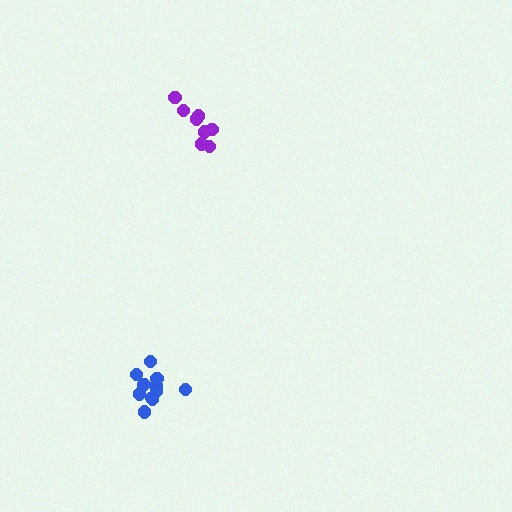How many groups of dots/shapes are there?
There are 2 groups.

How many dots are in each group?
Group 1: 9 dots, Group 2: 11 dots (20 total).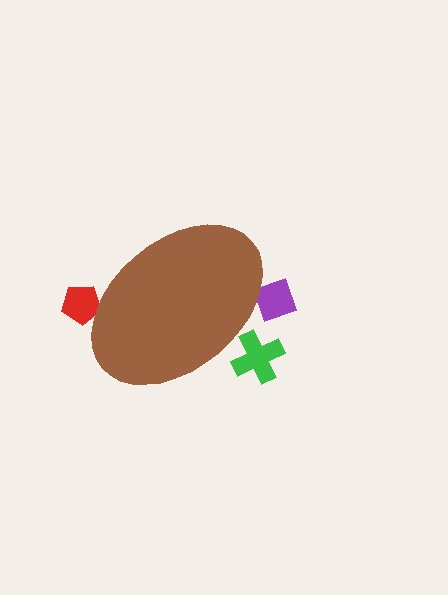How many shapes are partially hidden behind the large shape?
3 shapes are partially hidden.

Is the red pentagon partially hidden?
Yes, the red pentagon is partially hidden behind the brown ellipse.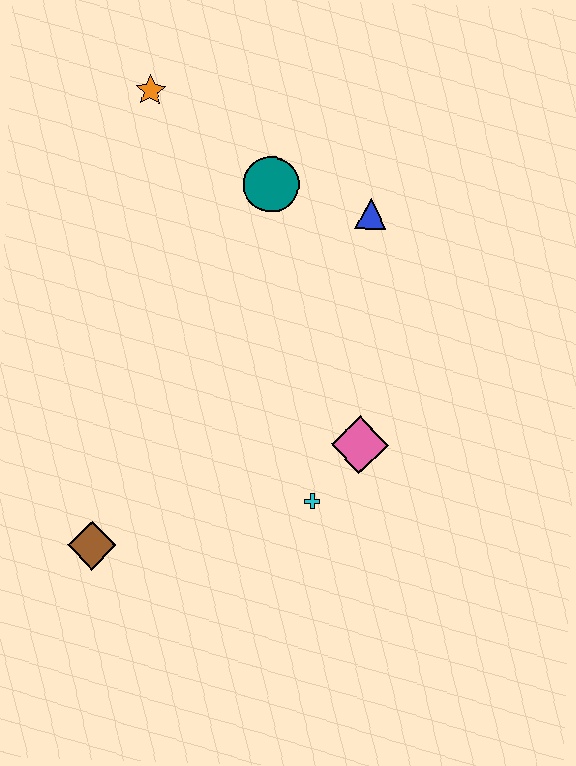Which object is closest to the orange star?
The teal circle is closest to the orange star.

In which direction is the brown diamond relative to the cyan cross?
The brown diamond is to the left of the cyan cross.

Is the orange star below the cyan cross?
No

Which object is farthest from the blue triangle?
The brown diamond is farthest from the blue triangle.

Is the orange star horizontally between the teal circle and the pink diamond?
No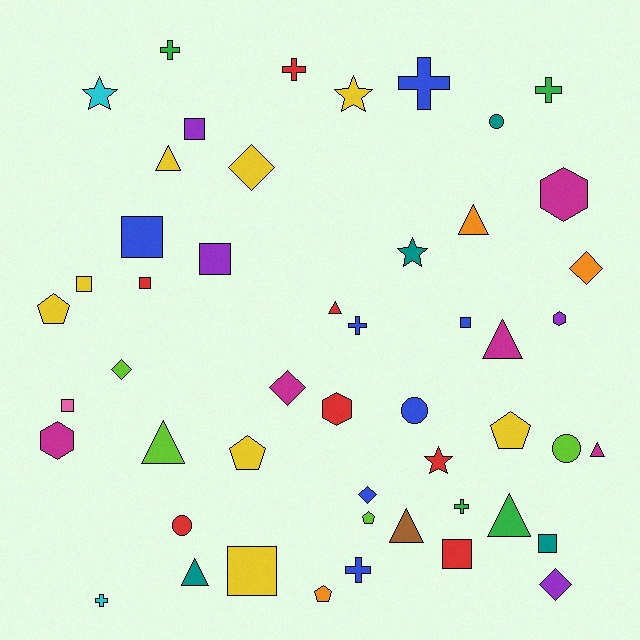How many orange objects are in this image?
There are 3 orange objects.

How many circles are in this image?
There are 4 circles.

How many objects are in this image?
There are 50 objects.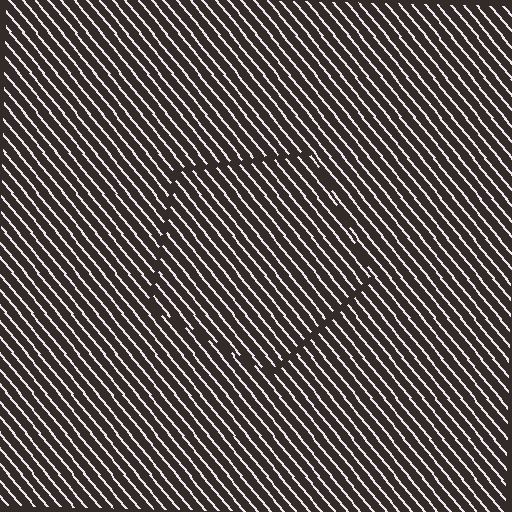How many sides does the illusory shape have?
5 sides — the line-ends trace a pentagon.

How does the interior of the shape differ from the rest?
The interior of the shape contains the same grating, shifted by half a period — the contour is defined by the phase discontinuity where line-ends from the inner and outer gratings abut.